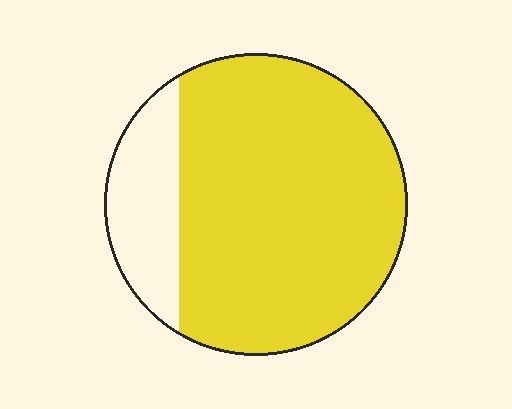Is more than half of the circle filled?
Yes.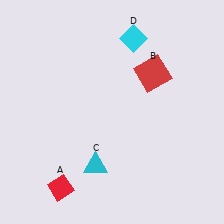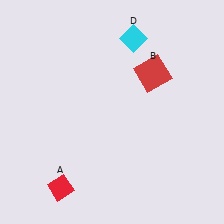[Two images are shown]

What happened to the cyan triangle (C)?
The cyan triangle (C) was removed in Image 2. It was in the bottom-left area of Image 1.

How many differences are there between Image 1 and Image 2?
There is 1 difference between the two images.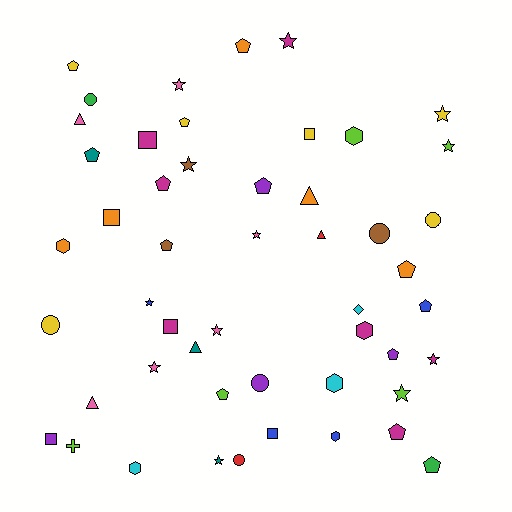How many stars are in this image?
There are 12 stars.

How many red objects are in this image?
There are 2 red objects.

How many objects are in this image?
There are 50 objects.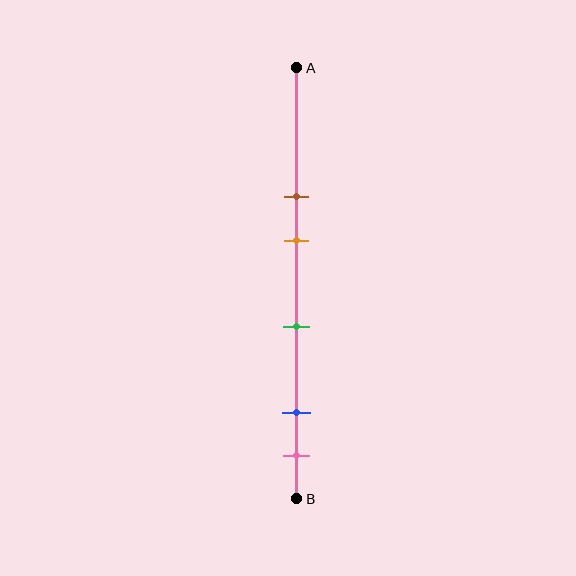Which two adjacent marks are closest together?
The blue and pink marks are the closest adjacent pair.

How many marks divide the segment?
There are 5 marks dividing the segment.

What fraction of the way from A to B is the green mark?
The green mark is approximately 60% (0.6) of the way from A to B.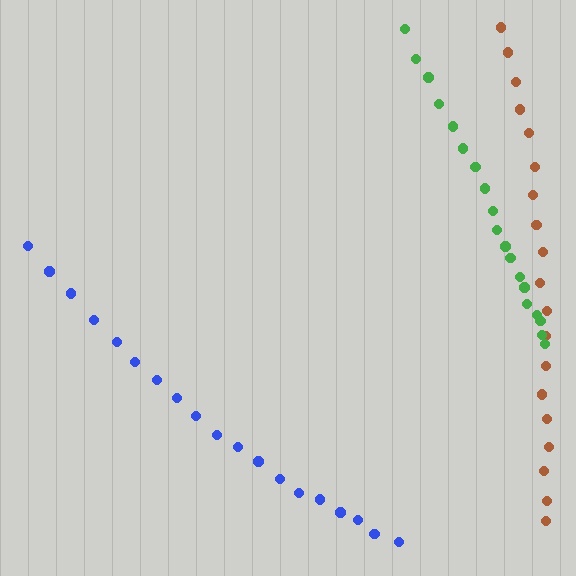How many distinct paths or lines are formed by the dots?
There are 3 distinct paths.